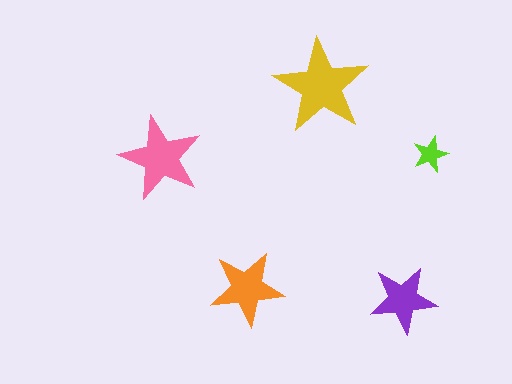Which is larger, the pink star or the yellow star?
The yellow one.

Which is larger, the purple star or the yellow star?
The yellow one.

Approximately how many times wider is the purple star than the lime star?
About 2 times wider.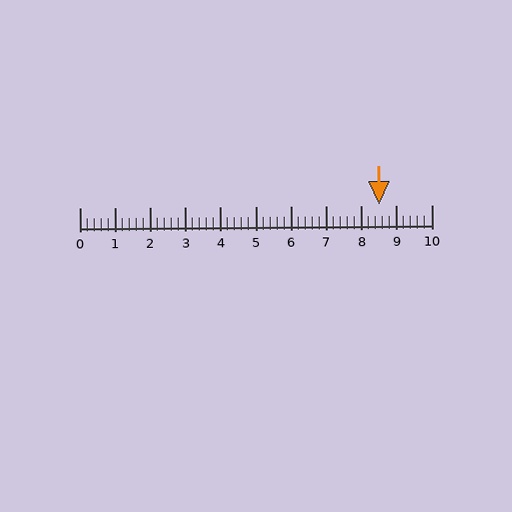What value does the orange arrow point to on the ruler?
The orange arrow points to approximately 8.5.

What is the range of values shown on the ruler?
The ruler shows values from 0 to 10.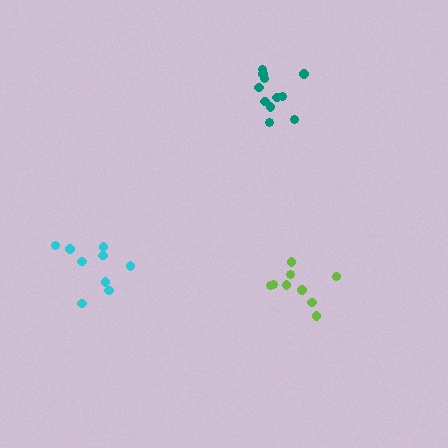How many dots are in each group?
Group 1: 9 dots, Group 2: 9 dots, Group 3: 11 dots (29 total).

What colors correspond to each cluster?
The clusters are colored: lime, cyan, teal.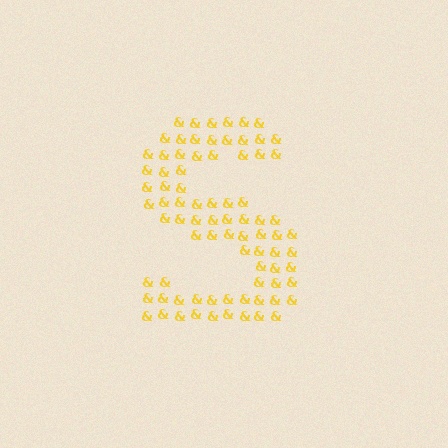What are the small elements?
The small elements are ampersands.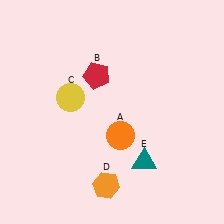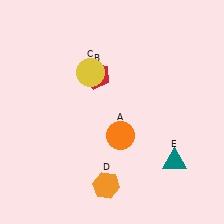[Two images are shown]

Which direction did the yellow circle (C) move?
The yellow circle (C) moved up.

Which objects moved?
The objects that moved are: the yellow circle (C), the teal triangle (E).